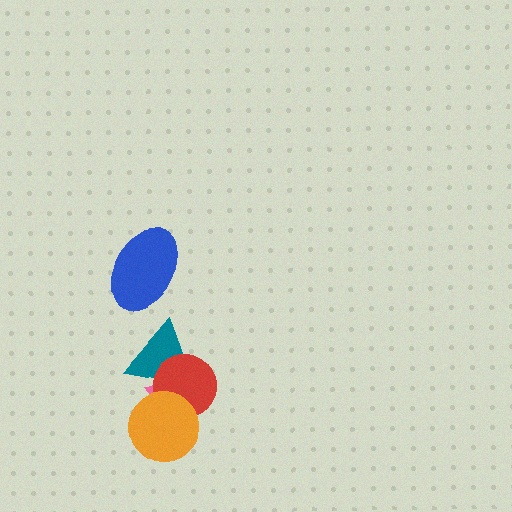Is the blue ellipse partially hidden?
No, no other shape covers it.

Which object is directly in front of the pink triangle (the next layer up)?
The teal triangle is directly in front of the pink triangle.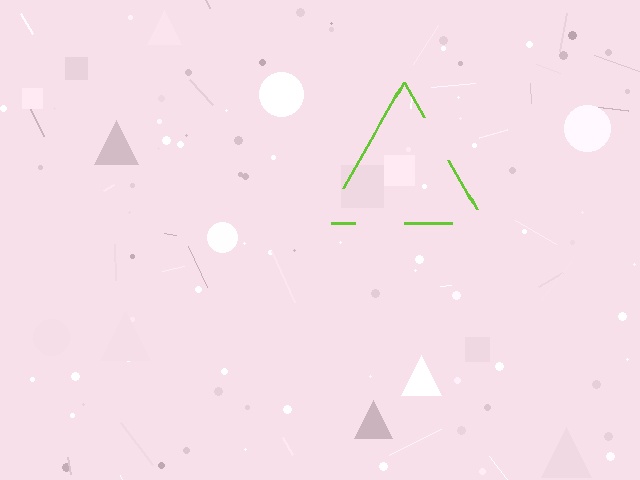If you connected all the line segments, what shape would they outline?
They would outline a triangle.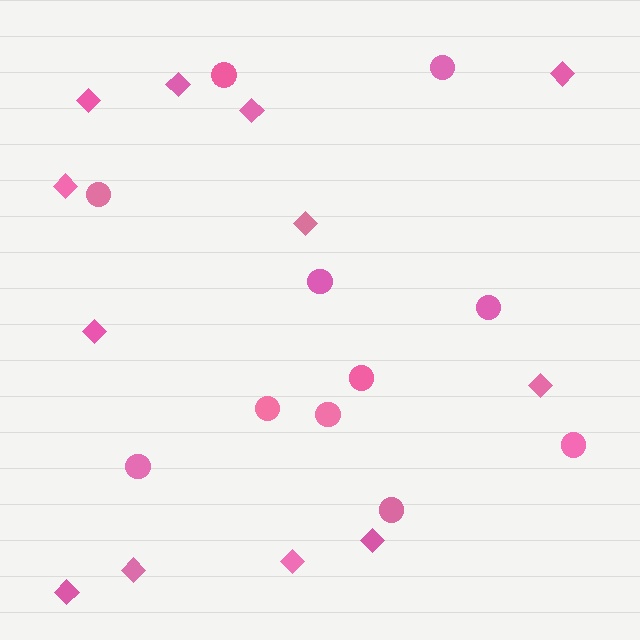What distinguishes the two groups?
There are 2 groups: one group of diamonds (12) and one group of circles (11).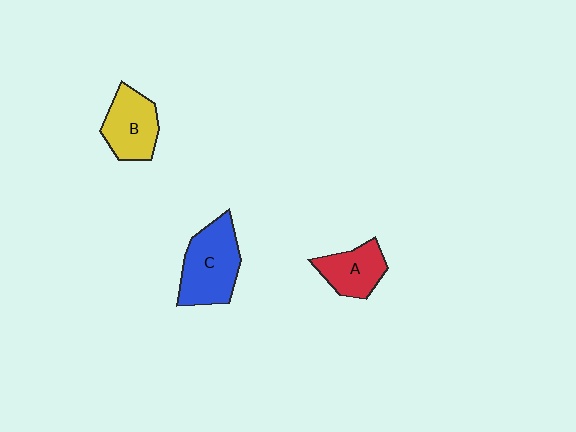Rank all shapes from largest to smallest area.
From largest to smallest: C (blue), B (yellow), A (red).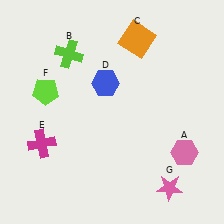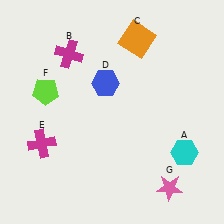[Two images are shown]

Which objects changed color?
A changed from pink to cyan. B changed from lime to magenta.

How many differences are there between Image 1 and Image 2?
There are 2 differences between the two images.